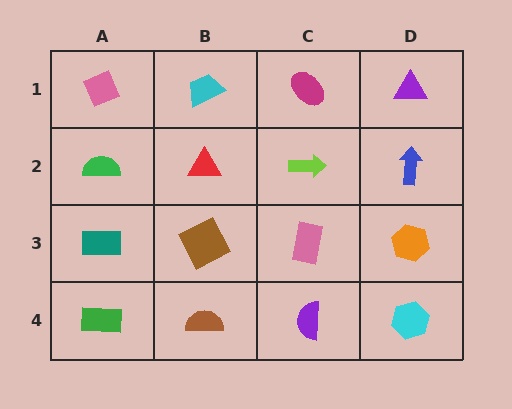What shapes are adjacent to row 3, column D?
A blue arrow (row 2, column D), a cyan hexagon (row 4, column D), a pink rectangle (row 3, column C).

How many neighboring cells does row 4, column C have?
3.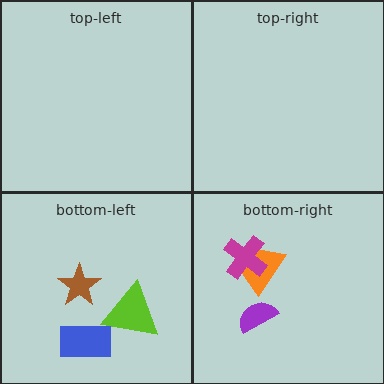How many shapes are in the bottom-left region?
3.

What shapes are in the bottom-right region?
The orange trapezoid, the purple semicircle, the magenta cross.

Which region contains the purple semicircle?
The bottom-right region.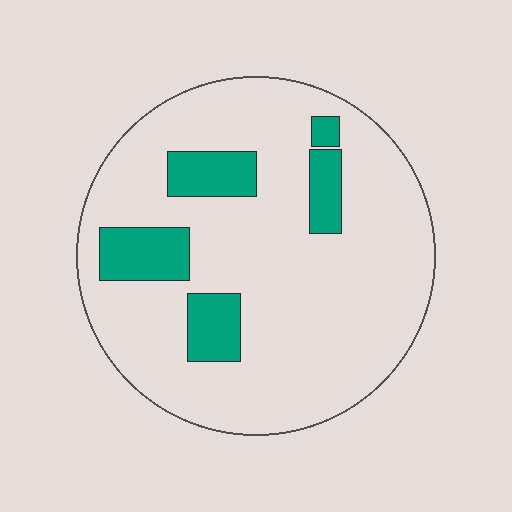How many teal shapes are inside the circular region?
5.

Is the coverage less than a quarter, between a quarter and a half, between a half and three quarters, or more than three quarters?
Less than a quarter.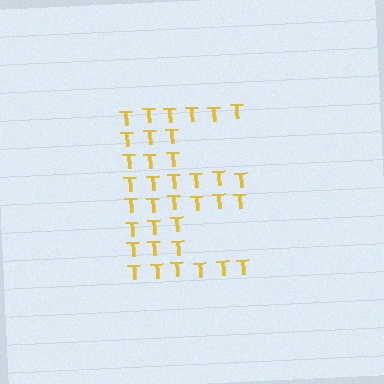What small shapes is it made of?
It is made of small letter T's.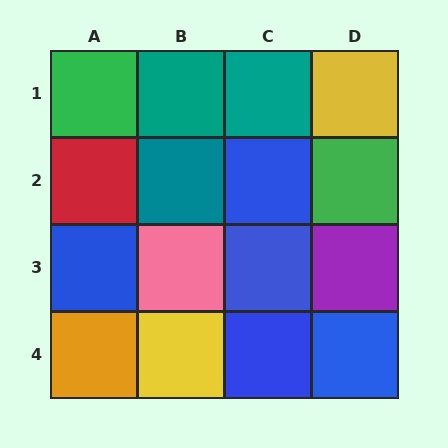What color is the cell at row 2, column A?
Red.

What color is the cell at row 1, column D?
Yellow.